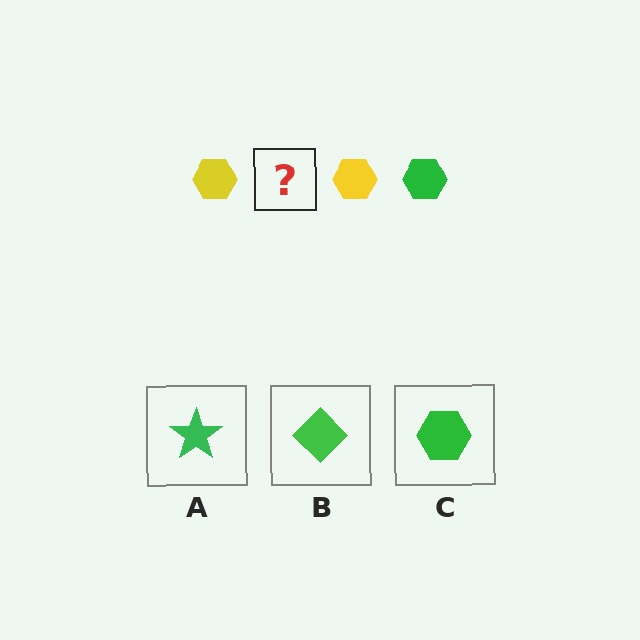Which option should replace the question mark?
Option C.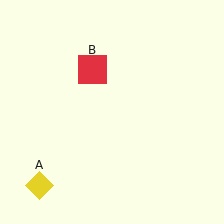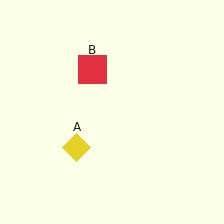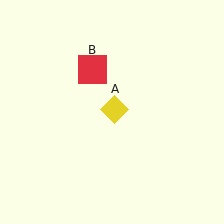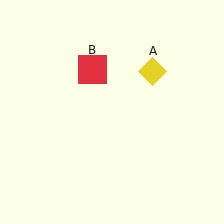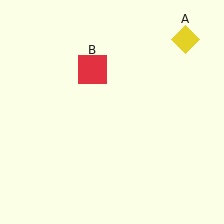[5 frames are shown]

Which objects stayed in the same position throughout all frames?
Red square (object B) remained stationary.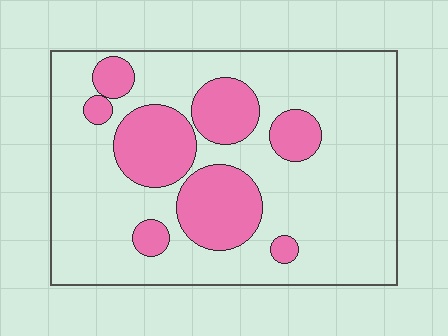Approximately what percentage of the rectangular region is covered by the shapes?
Approximately 25%.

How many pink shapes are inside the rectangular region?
8.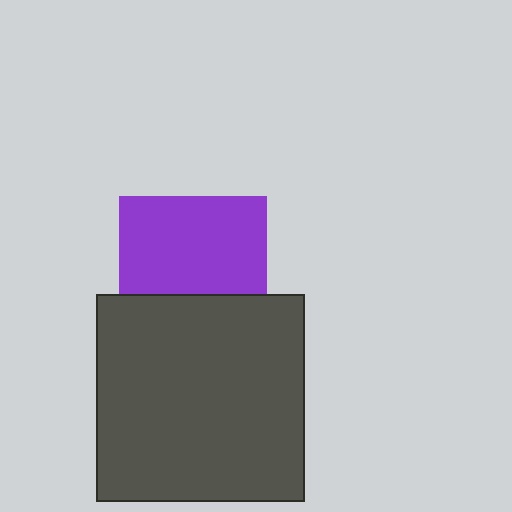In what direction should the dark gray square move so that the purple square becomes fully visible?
The dark gray square should move down. That is the shortest direction to clear the overlap and leave the purple square fully visible.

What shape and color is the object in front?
The object in front is a dark gray square.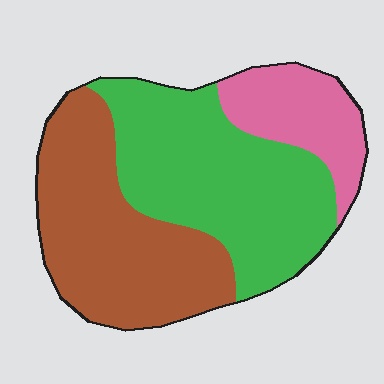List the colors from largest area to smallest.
From largest to smallest: green, brown, pink.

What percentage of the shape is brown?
Brown takes up about two fifths (2/5) of the shape.